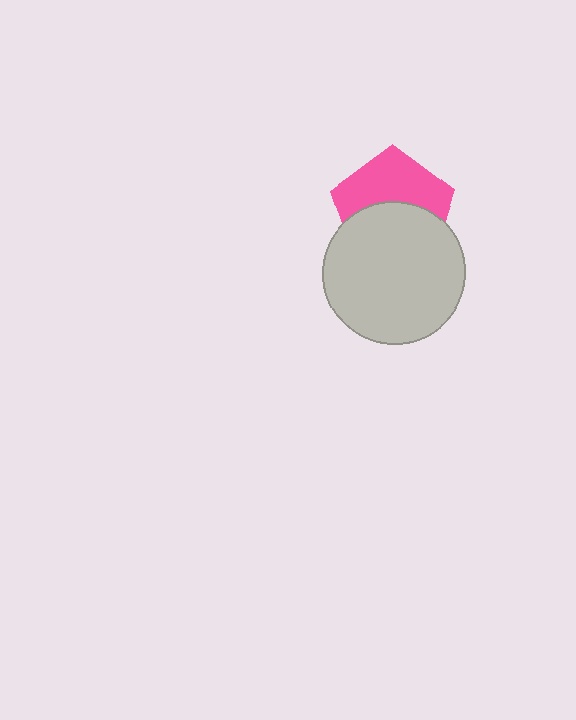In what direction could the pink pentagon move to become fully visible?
The pink pentagon could move up. That would shift it out from behind the light gray circle entirely.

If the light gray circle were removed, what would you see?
You would see the complete pink pentagon.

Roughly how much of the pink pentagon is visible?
About half of it is visible (roughly 49%).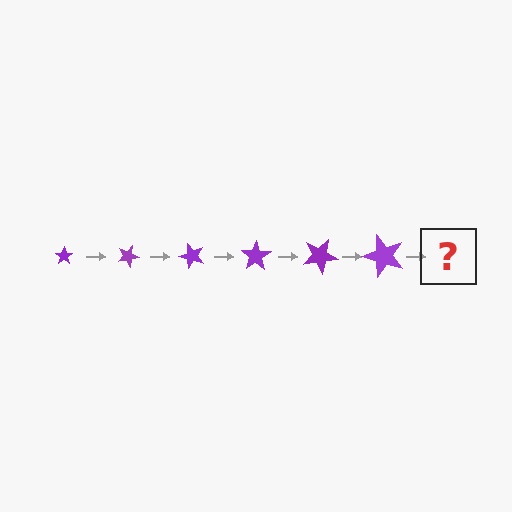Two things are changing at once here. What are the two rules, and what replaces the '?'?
The two rules are that the star grows larger each step and it rotates 25 degrees each step. The '?' should be a star, larger than the previous one and rotated 150 degrees from the start.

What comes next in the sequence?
The next element should be a star, larger than the previous one and rotated 150 degrees from the start.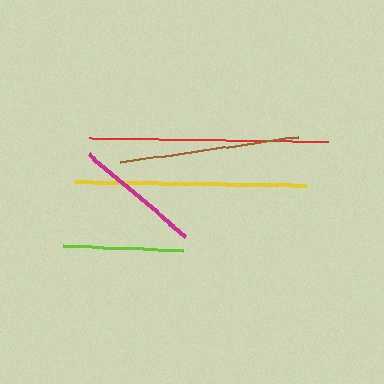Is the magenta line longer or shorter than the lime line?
The magenta line is longer than the lime line.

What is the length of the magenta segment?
The magenta segment is approximately 128 pixels long.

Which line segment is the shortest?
The lime line is the shortest at approximately 121 pixels.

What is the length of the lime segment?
The lime segment is approximately 121 pixels long.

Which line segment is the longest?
The red line is the longest at approximately 239 pixels.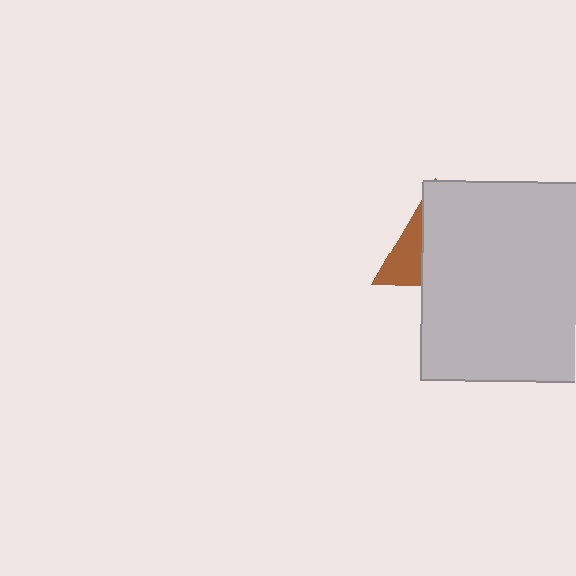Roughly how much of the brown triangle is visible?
A small part of it is visible (roughly 33%).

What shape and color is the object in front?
The object in front is a light gray square.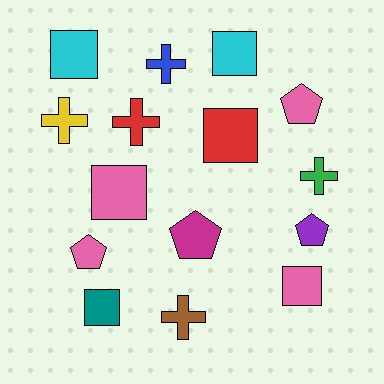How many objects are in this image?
There are 15 objects.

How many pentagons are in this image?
There are 4 pentagons.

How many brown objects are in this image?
There is 1 brown object.